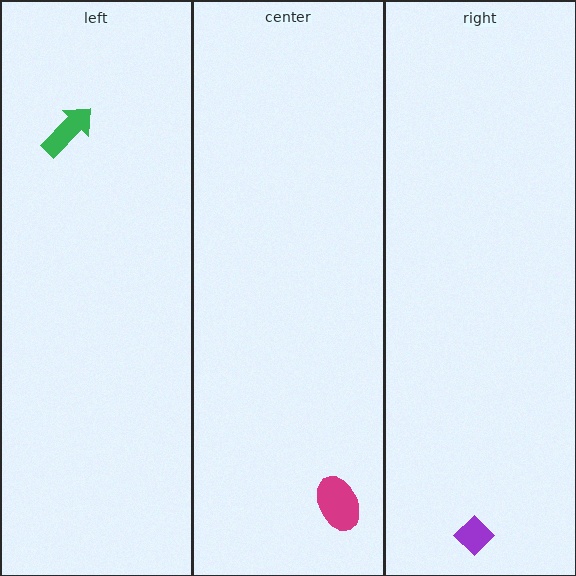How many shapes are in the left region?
1.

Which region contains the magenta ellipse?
The center region.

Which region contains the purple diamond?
The right region.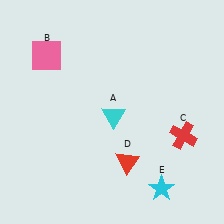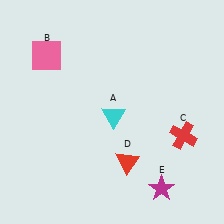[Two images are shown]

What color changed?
The star (E) changed from cyan in Image 1 to magenta in Image 2.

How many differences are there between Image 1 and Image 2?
There is 1 difference between the two images.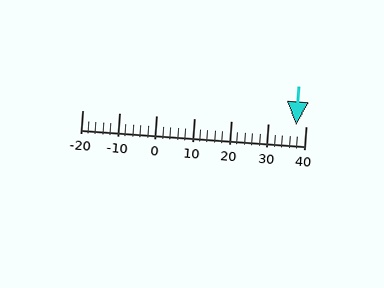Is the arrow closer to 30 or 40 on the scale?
The arrow is closer to 40.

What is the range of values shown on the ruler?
The ruler shows values from -20 to 40.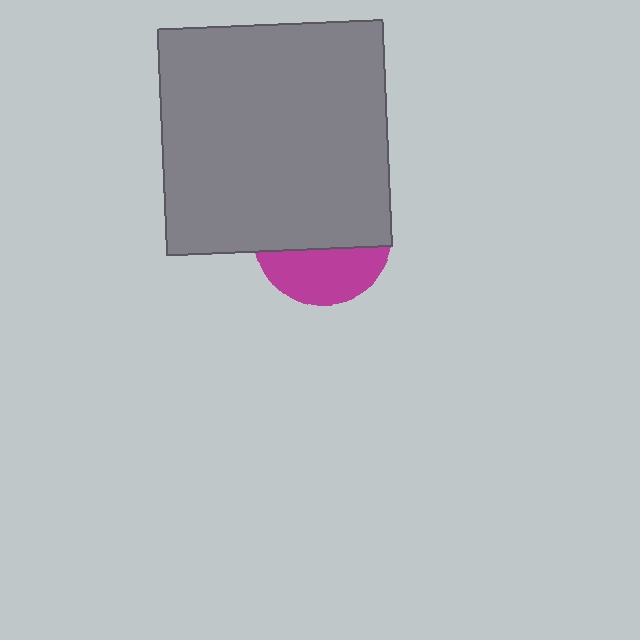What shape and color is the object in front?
The object in front is a gray square.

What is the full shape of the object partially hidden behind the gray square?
The partially hidden object is a magenta circle.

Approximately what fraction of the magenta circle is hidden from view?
Roughly 62% of the magenta circle is hidden behind the gray square.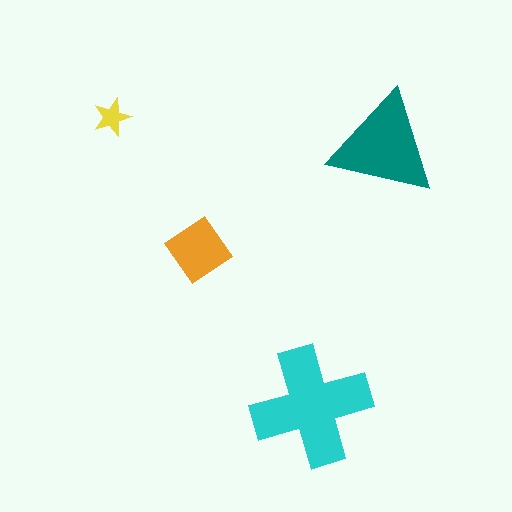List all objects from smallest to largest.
The yellow star, the orange diamond, the teal triangle, the cyan cross.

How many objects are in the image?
There are 4 objects in the image.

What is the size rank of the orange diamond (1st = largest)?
3rd.